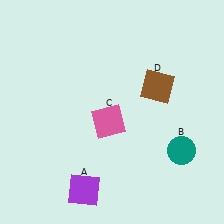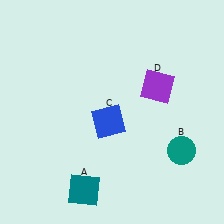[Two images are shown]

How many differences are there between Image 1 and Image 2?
There are 3 differences between the two images.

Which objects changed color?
A changed from purple to teal. C changed from pink to blue. D changed from brown to purple.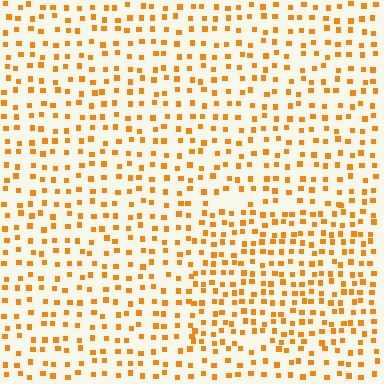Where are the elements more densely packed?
The elements are more densely packed inside the rectangle boundary.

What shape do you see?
I see a rectangle.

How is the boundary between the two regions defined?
The boundary is defined by a change in element density (approximately 1.5x ratio). All elements are the same color, size, and shape.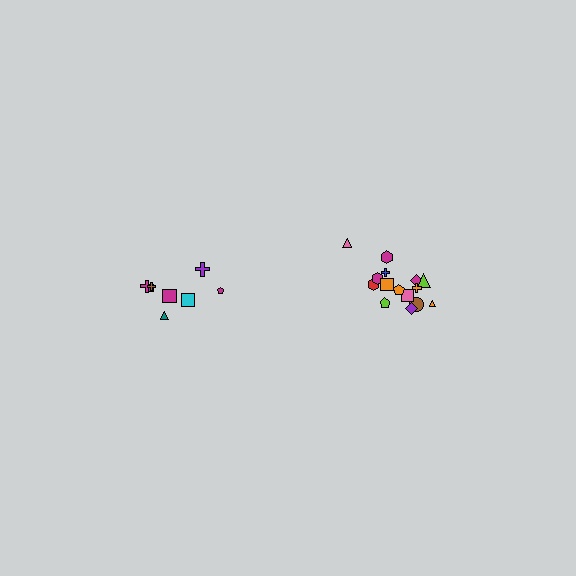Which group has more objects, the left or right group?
The right group.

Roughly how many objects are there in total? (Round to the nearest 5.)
Roughly 25 objects in total.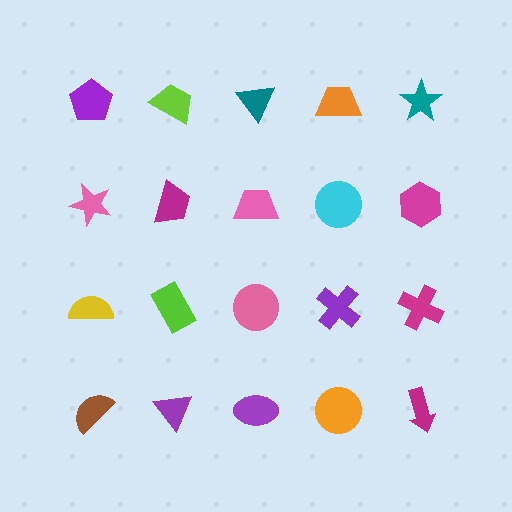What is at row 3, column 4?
A purple cross.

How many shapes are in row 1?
5 shapes.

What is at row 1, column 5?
A teal star.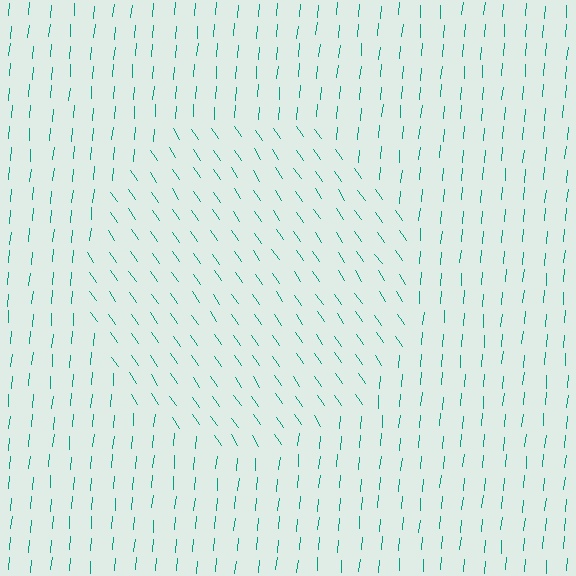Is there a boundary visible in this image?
Yes, there is a texture boundary formed by a change in line orientation.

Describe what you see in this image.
The image is filled with small teal line segments. A circle region in the image has lines oriented differently from the surrounding lines, creating a visible texture boundary.